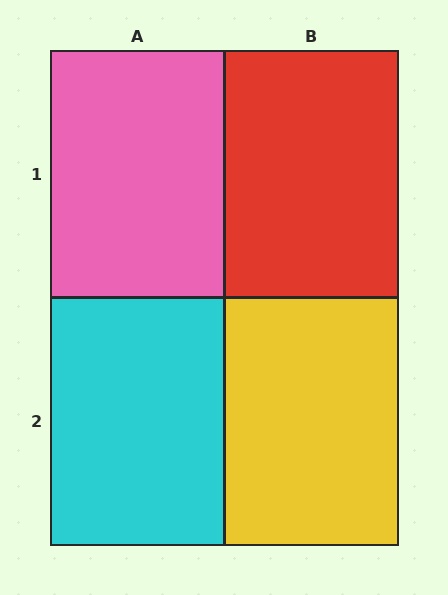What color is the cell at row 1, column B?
Red.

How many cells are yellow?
1 cell is yellow.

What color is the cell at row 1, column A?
Pink.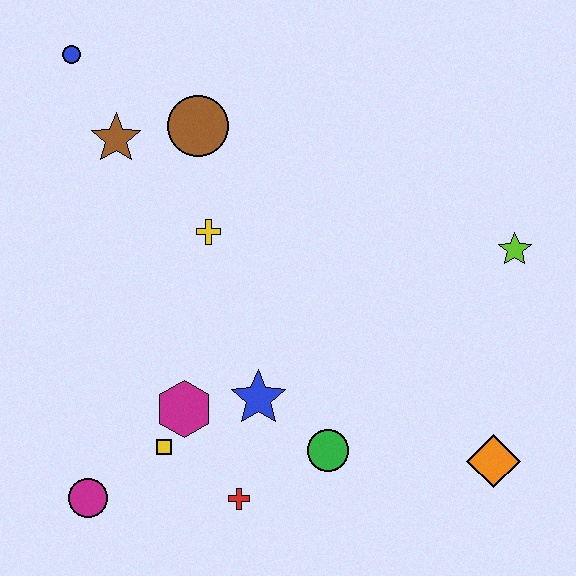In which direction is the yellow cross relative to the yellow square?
The yellow cross is above the yellow square.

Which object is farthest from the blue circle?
The orange diamond is farthest from the blue circle.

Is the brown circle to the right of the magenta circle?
Yes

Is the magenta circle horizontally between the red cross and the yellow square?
No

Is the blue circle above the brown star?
Yes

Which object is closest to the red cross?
The yellow square is closest to the red cross.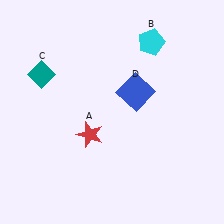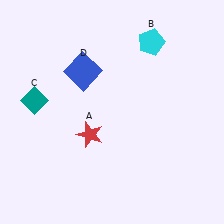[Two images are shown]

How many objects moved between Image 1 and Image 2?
2 objects moved between the two images.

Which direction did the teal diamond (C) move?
The teal diamond (C) moved down.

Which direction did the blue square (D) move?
The blue square (D) moved left.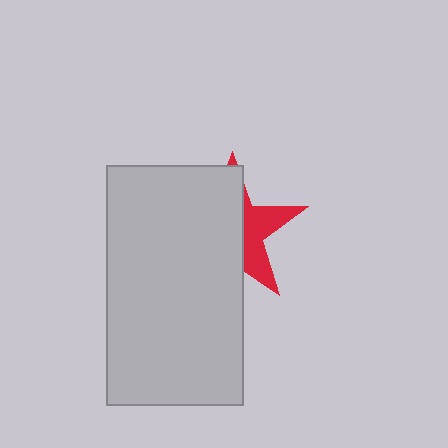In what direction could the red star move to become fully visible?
The red star could move right. That would shift it out from behind the light gray rectangle entirely.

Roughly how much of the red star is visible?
A small part of it is visible (roughly 37%).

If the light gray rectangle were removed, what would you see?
You would see the complete red star.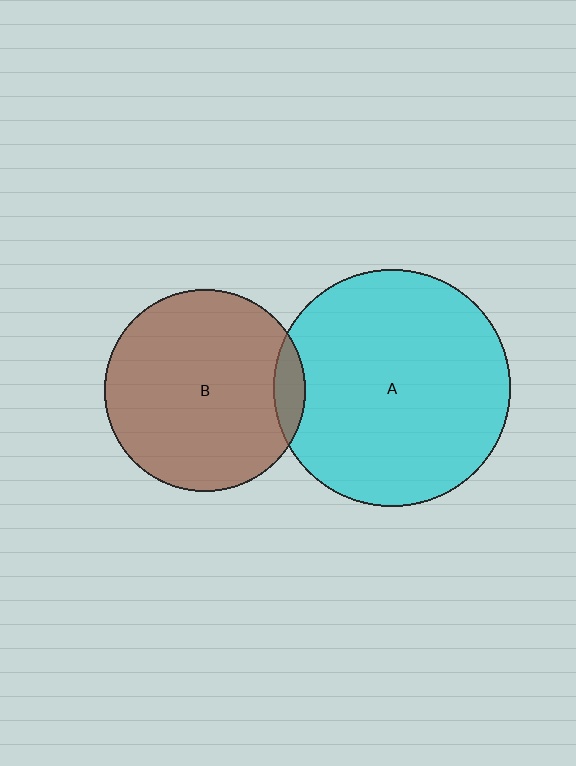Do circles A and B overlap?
Yes.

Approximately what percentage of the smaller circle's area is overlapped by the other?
Approximately 10%.